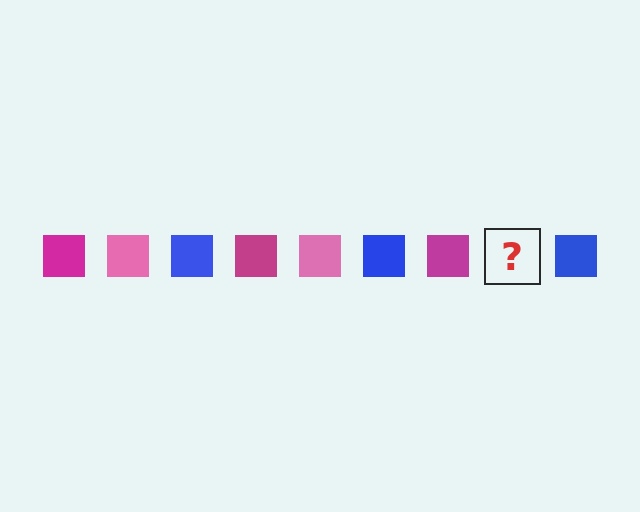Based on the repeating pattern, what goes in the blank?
The blank should be a pink square.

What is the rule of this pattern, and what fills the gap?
The rule is that the pattern cycles through magenta, pink, blue squares. The gap should be filled with a pink square.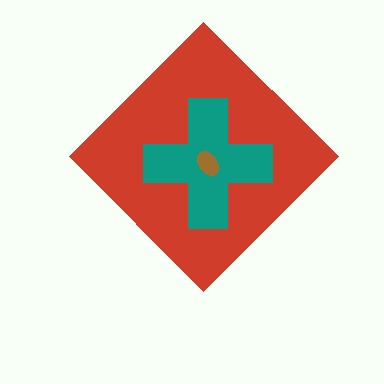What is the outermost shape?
The red diamond.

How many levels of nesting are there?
3.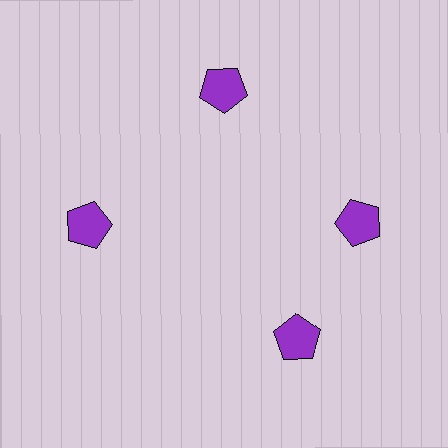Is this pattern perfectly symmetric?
No. The 4 purple pentagons are arranged in a ring, but one element near the 6 o'clock position is rotated out of alignment along the ring, breaking the 4-fold rotational symmetry.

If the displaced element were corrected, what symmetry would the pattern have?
It would have 4-fold rotational symmetry — the pattern would map onto itself every 90 degrees.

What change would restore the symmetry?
The symmetry would be restored by rotating it back into even spacing with its neighbors so that all 4 pentagons sit at equal angles and equal distance from the center.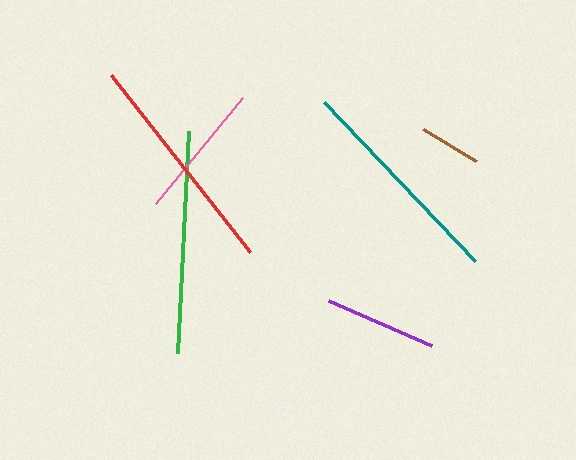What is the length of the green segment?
The green segment is approximately 222 pixels long.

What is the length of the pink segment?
The pink segment is approximately 138 pixels long.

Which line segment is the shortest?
The brown line is the shortest at approximately 62 pixels.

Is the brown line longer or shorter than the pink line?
The pink line is longer than the brown line.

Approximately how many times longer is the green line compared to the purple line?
The green line is approximately 2.0 times the length of the purple line.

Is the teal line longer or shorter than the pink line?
The teal line is longer than the pink line.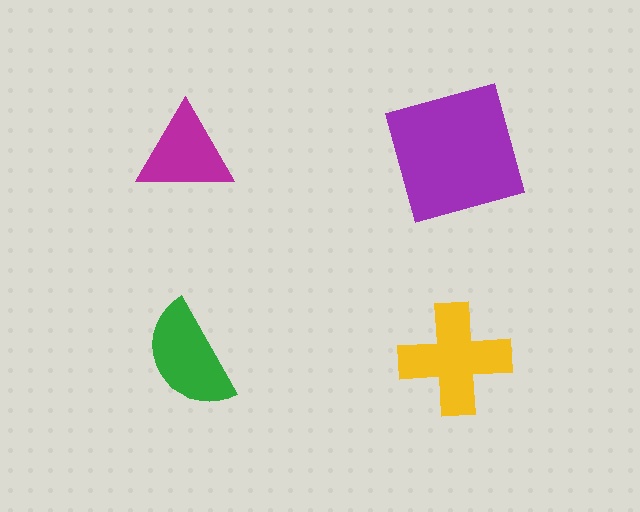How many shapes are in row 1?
2 shapes.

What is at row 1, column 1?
A magenta triangle.